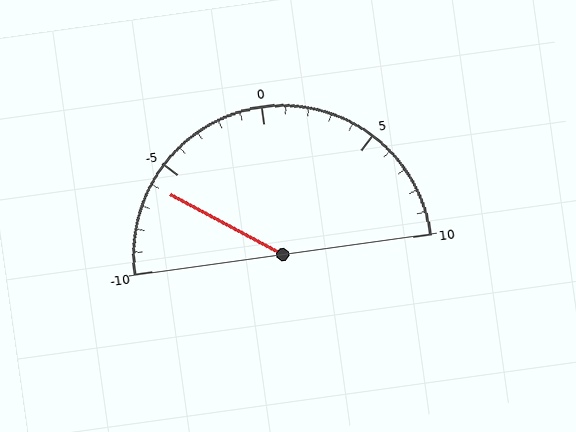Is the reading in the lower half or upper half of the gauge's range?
The reading is in the lower half of the range (-10 to 10).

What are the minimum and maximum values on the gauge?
The gauge ranges from -10 to 10.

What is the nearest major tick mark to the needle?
The nearest major tick mark is -5.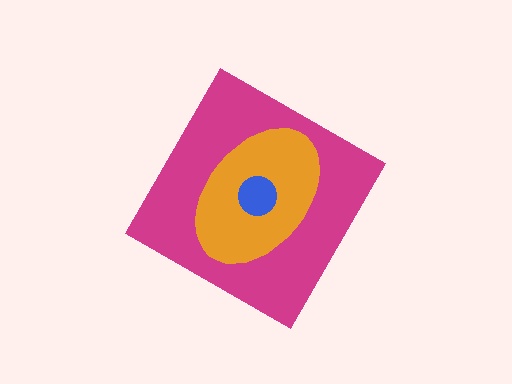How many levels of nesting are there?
3.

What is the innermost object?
The blue circle.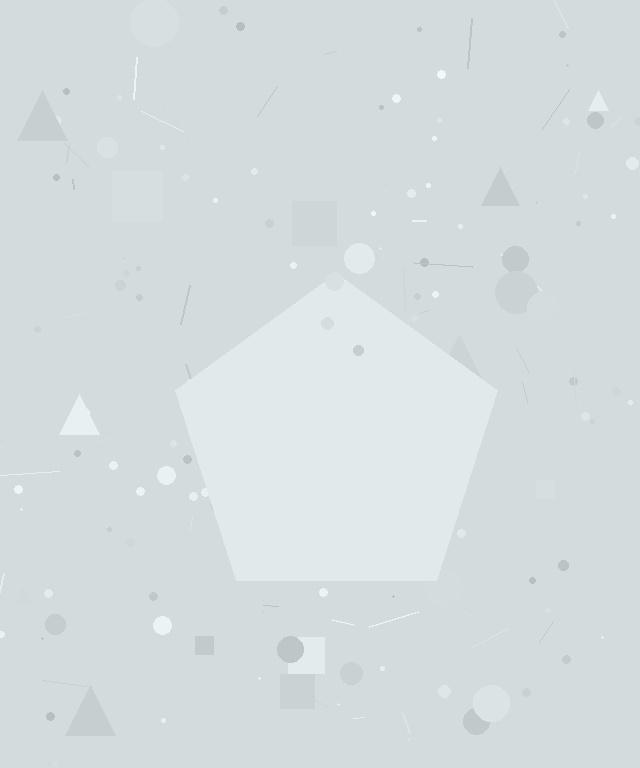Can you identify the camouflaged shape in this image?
The camouflaged shape is a pentagon.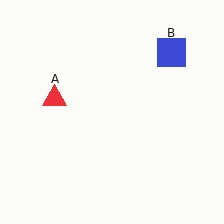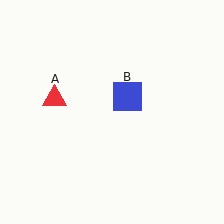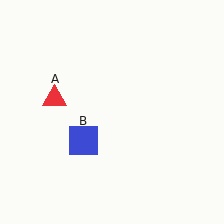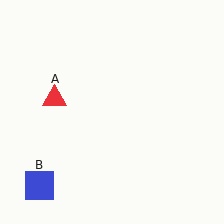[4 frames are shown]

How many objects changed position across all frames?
1 object changed position: blue square (object B).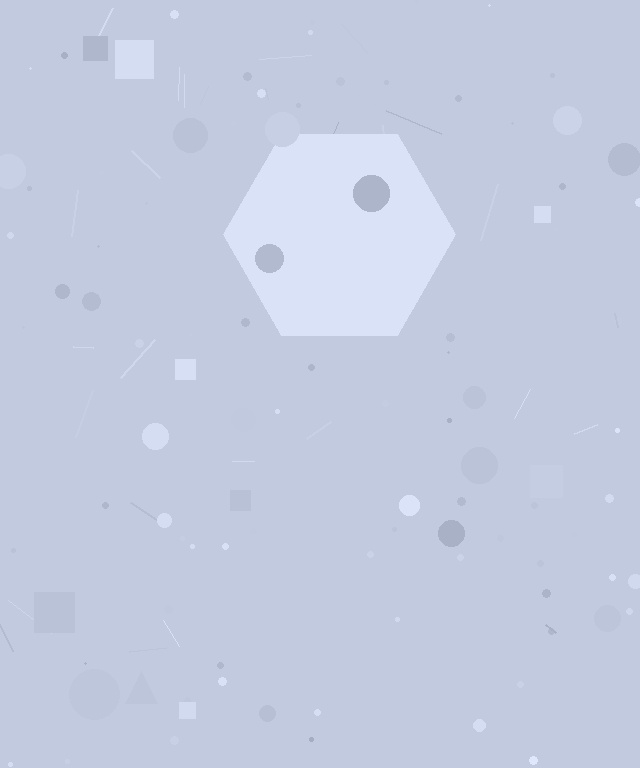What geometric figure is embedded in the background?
A hexagon is embedded in the background.